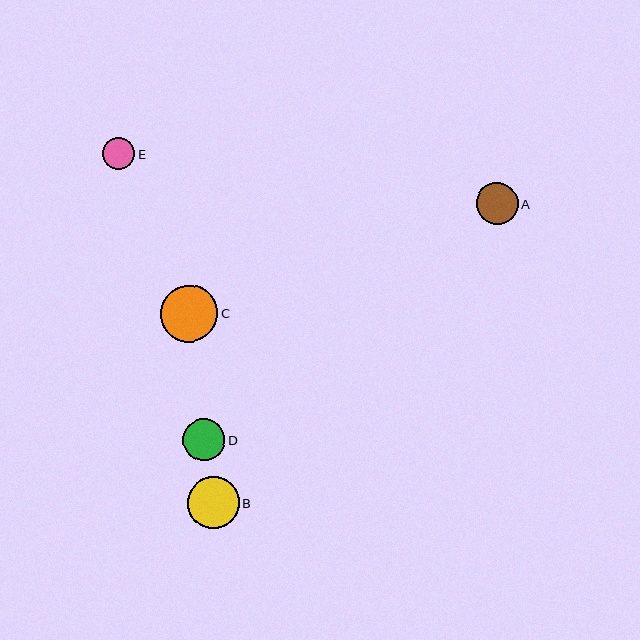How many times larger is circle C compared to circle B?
Circle C is approximately 1.1 times the size of circle B.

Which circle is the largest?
Circle C is the largest with a size of approximately 57 pixels.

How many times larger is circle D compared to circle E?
Circle D is approximately 1.3 times the size of circle E.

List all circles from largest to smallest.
From largest to smallest: C, B, D, A, E.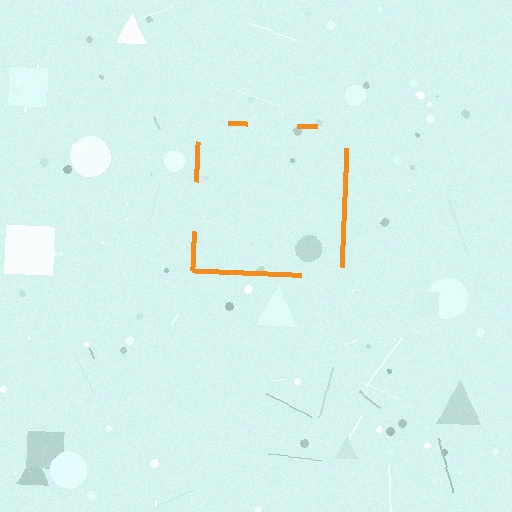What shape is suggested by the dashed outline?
The dashed outline suggests a square.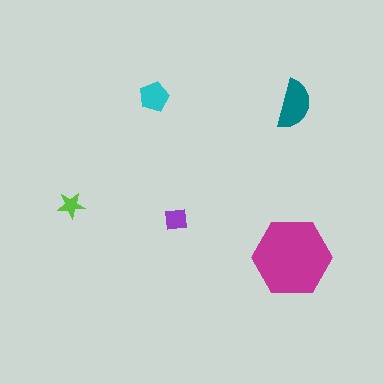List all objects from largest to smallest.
The magenta hexagon, the teal semicircle, the cyan pentagon, the purple square, the lime star.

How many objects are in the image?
There are 5 objects in the image.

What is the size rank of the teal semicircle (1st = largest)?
2nd.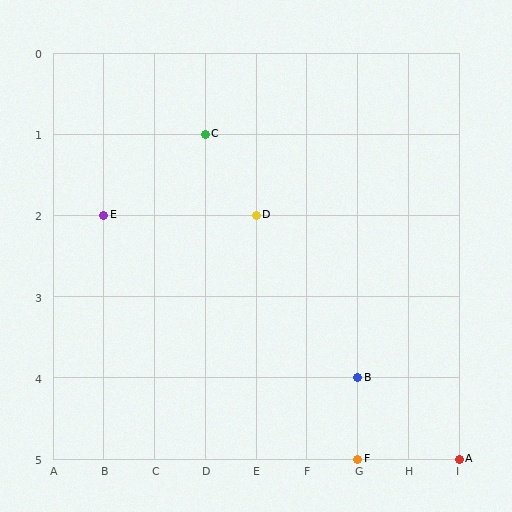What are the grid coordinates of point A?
Point A is at grid coordinates (I, 5).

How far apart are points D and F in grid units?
Points D and F are 2 columns and 3 rows apart (about 3.6 grid units diagonally).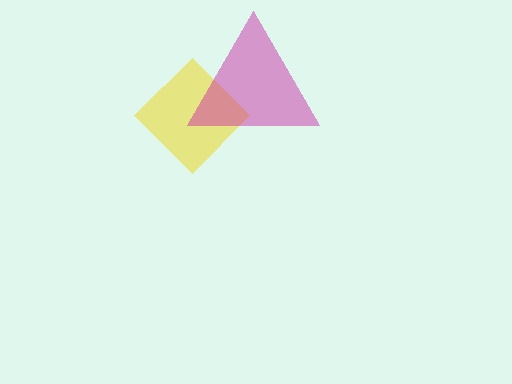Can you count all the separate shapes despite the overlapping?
Yes, there are 2 separate shapes.